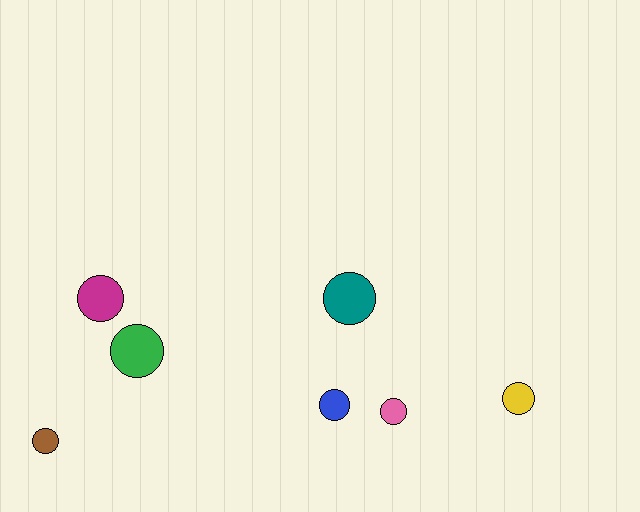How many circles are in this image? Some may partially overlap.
There are 7 circles.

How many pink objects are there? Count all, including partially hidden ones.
There is 1 pink object.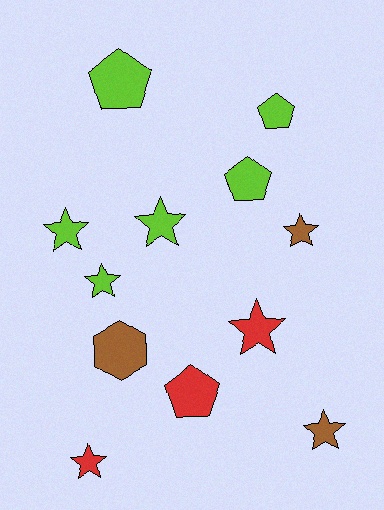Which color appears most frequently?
Lime, with 6 objects.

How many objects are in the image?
There are 12 objects.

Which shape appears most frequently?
Star, with 7 objects.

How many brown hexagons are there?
There is 1 brown hexagon.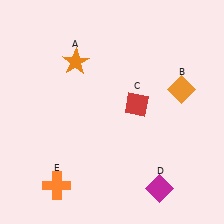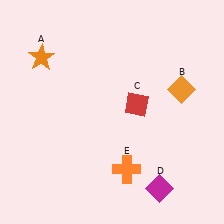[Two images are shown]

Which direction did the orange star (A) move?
The orange star (A) moved left.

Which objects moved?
The objects that moved are: the orange star (A), the orange cross (E).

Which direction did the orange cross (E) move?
The orange cross (E) moved right.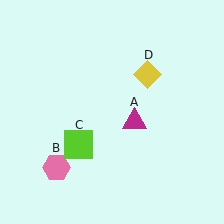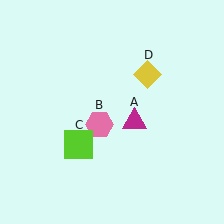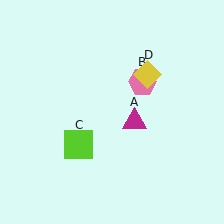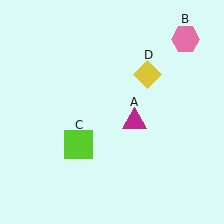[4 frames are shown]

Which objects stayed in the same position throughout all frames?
Magenta triangle (object A) and lime square (object C) and yellow diamond (object D) remained stationary.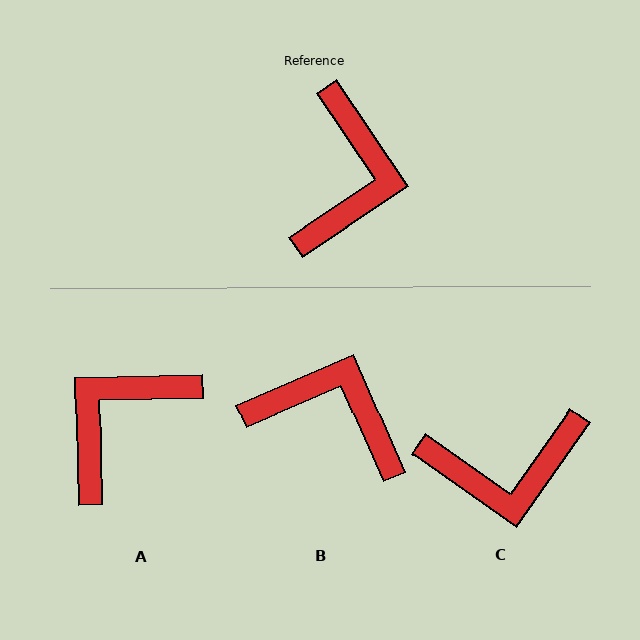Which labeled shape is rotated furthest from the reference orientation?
A, about 147 degrees away.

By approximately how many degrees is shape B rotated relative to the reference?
Approximately 80 degrees counter-clockwise.